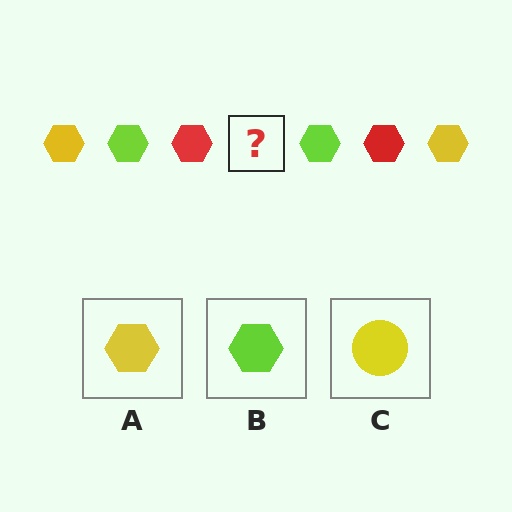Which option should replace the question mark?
Option A.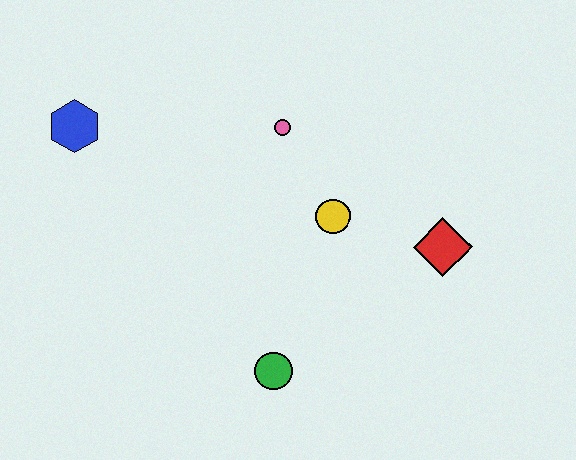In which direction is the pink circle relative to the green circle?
The pink circle is above the green circle.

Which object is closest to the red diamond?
The yellow circle is closest to the red diamond.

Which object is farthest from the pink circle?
The green circle is farthest from the pink circle.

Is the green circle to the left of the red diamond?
Yes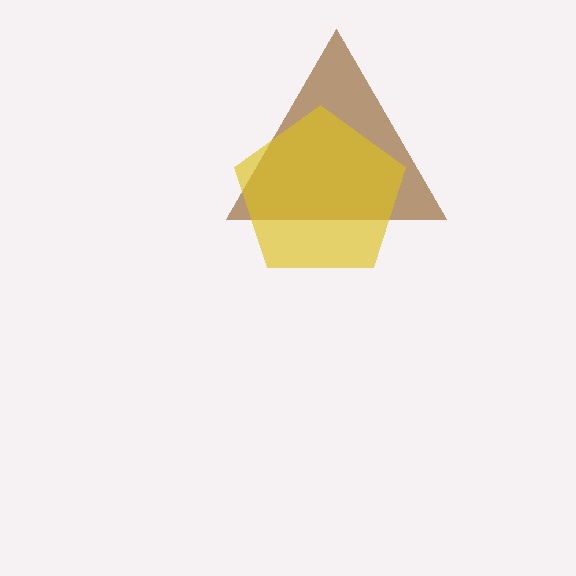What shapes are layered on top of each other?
The layered shapes are: a brown triangle, a yellow pentagon.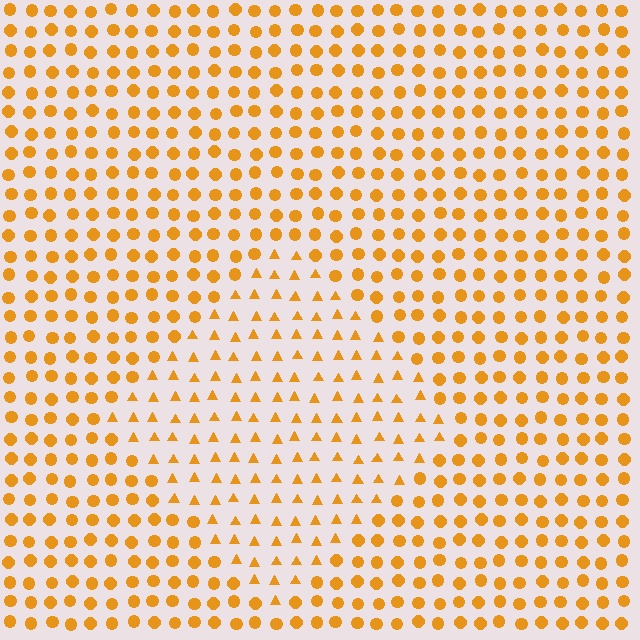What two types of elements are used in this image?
The image uses triangles inside the diamond region and circles outside it.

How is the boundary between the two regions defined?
The boundary is defined by a change in element shape: triangles inside vs. circles outside. All elements share the same color and spacing.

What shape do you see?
I see a diamond.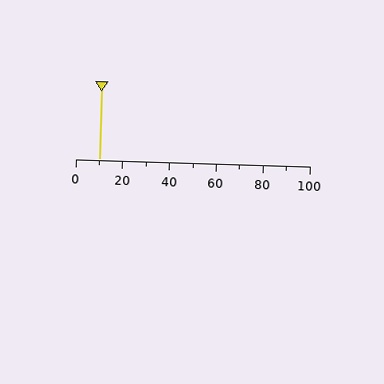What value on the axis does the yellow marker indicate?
The marker indicates approximately 10.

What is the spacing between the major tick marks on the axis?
The major ticks are spaced 20 apart.